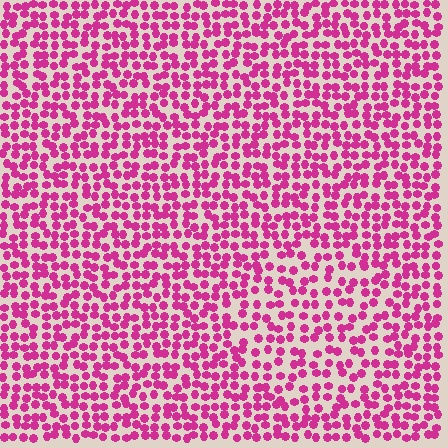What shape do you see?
I see a circle.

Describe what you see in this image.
The image contains small magenta elements arranged at two different densities. A circle-shaped region is visible where the elements are less densely packed than the surrounding area.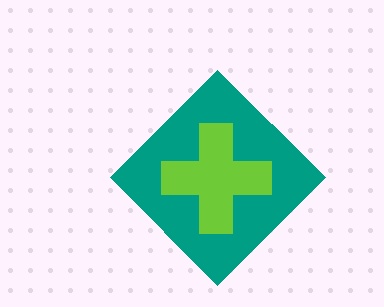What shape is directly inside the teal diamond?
The lime cross.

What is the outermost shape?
The teal diamond.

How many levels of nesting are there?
2.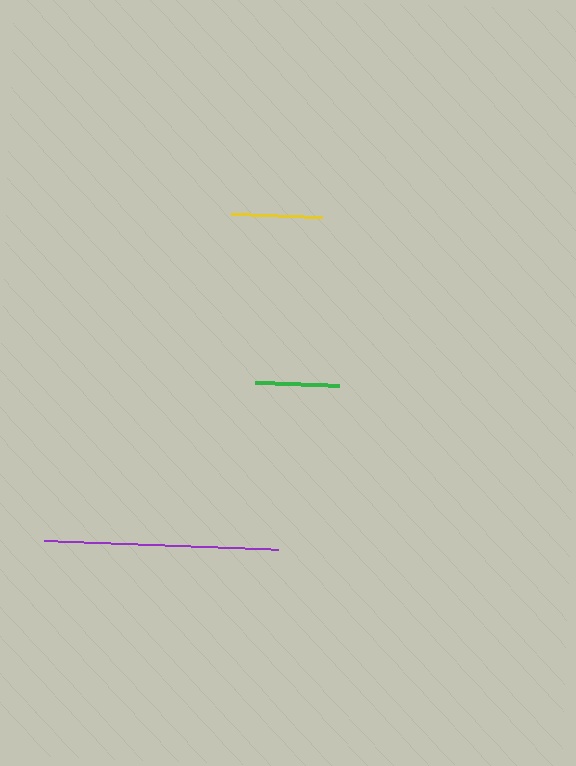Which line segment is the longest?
The purple line is the longest at approximately 234 pixels.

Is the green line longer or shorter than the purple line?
The purple line is longer than the green line.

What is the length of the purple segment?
The purple segment is approximately 234 pixels long.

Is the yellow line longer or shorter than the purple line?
The purple line is longer than the yellow line.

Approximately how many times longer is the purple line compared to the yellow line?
The purple line is approximately 2.6 times the length of the yellow line.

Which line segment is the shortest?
The green line is the shortest at approximately 84 pixels.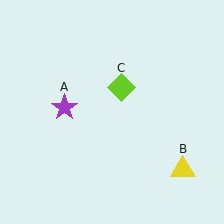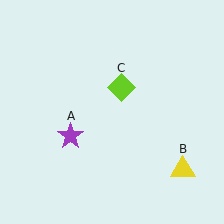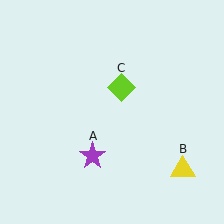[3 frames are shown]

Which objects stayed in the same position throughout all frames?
Yellow triangle (object B) and lime diamond (object C) remained stationary.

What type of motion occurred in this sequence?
The purple star (object A) rotated counterclockwise around the center of the scene.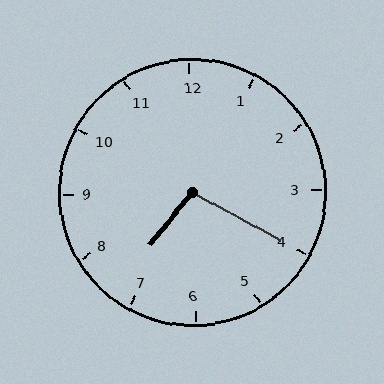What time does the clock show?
7:20.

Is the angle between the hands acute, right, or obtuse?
It is obtuse.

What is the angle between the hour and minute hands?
Approximately 100 degrees.